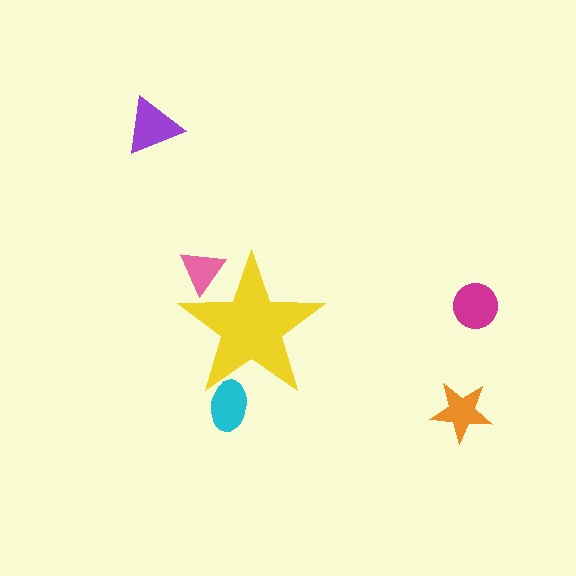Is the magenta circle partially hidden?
No, the magenta circle is fully visible.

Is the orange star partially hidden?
No, the orange star is fully visible.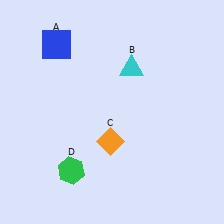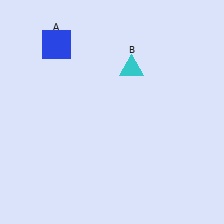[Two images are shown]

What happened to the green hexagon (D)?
The green hexagon (D) was removed in Image 2. It was in the bottom-left area of Image 1.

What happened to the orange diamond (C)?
The orange diamond (C) was removed in Image 2. It was in the bottom-left area of Image 1.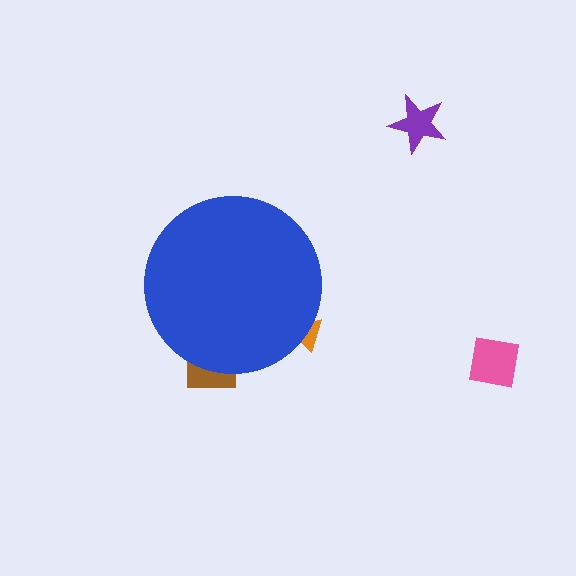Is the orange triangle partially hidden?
Yes, the orange triangle is partially hidden behind the blue circle.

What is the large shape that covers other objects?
A blue circle.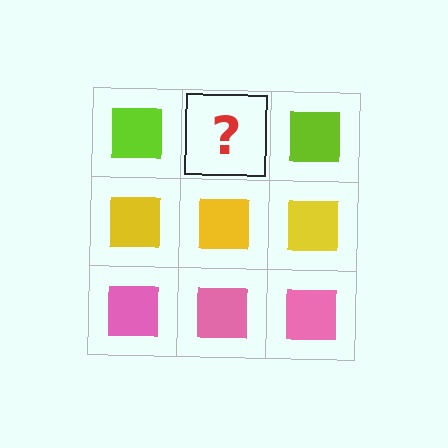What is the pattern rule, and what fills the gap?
The rule is that each row has a consistent color. The gap should be filled with a lime square.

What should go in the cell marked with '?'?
The missing cell should contain a lime square.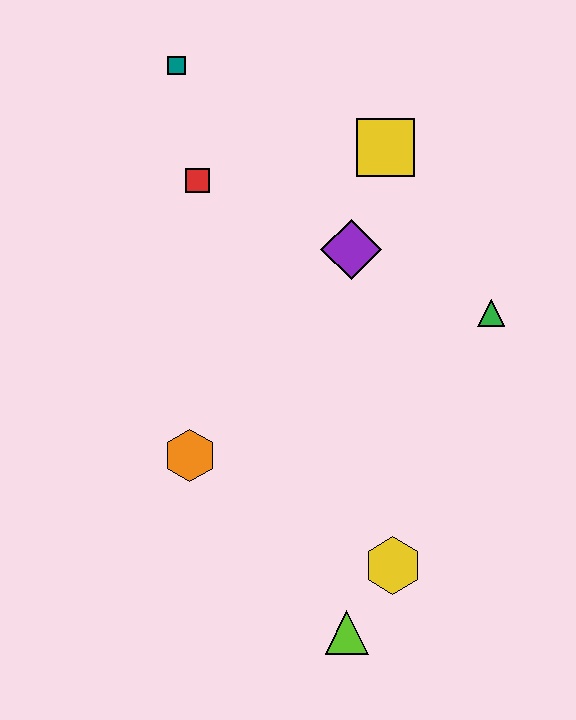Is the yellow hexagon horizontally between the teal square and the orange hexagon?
No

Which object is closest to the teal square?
The red square is closest to the teal square.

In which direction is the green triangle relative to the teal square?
The green triangle is to the right of the teal square.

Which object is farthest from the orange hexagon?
The teal square is farthest from the orange hexagon.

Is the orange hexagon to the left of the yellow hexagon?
Yes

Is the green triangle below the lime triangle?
No